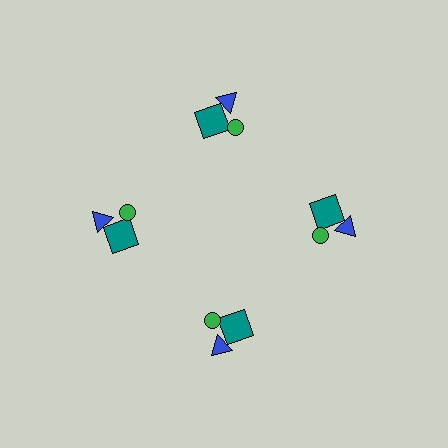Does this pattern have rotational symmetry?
Yes, this pattern has 4-fold rotational symmetry. It looks the same after rotating 90 degrees around the center.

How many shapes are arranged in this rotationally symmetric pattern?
There are 12 shapes, arranged in 4 groups of 3.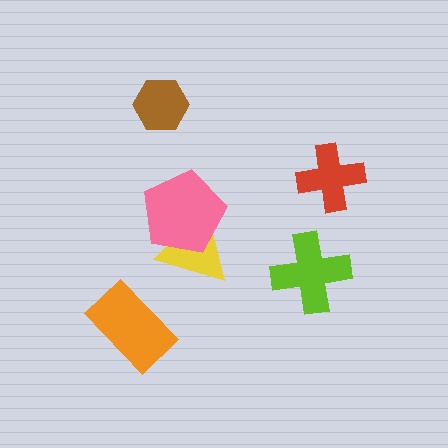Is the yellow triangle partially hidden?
Yes, it is partially covered by another shape.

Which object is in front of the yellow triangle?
The pink pentagon is in front of the yellow triangle.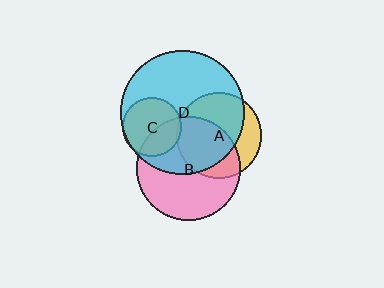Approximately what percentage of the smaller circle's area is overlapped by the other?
Approximately 100%.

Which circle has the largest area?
Circle D (cyan).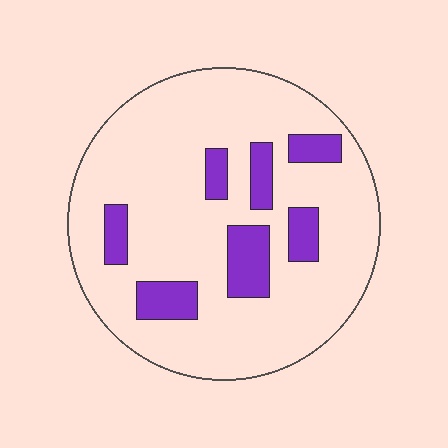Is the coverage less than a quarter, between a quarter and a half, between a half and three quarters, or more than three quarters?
Less than a quarter.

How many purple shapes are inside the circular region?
7.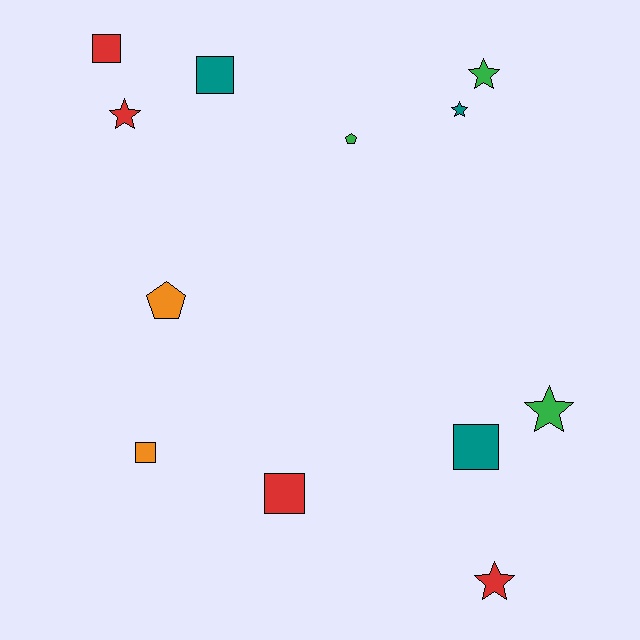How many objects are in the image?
There are 12 objects.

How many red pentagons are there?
There are no red pentagons.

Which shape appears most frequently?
Star, with 5 objects.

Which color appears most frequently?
Red, with 4 objects.